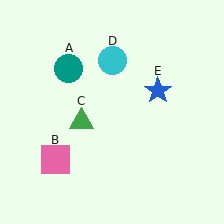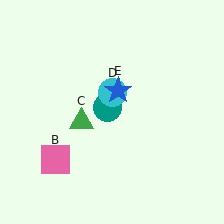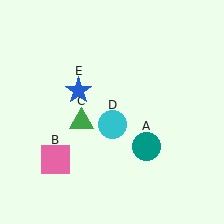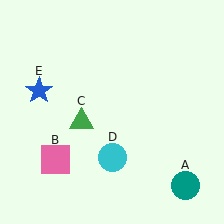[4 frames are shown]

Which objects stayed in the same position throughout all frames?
Pink square (object B) and green triangle (object C) remained stationary.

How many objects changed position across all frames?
3 objects changed position: teal circle (object A), cyan circle (object D), blue star (object E).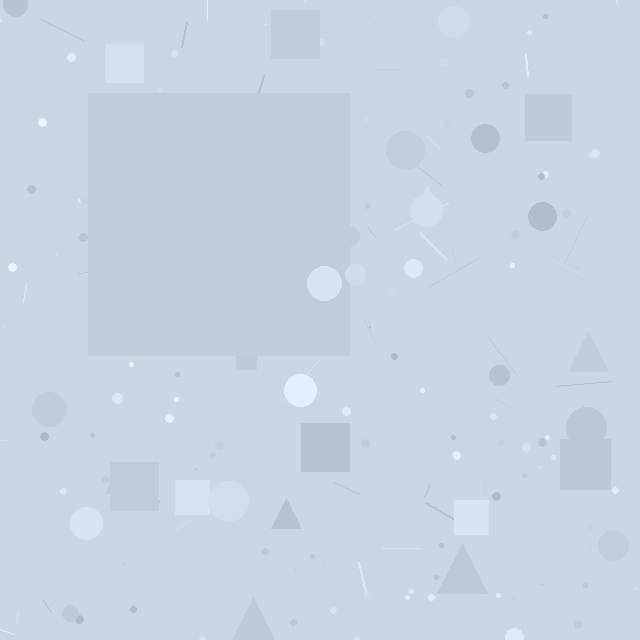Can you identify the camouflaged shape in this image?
The camouflaged shape is a square.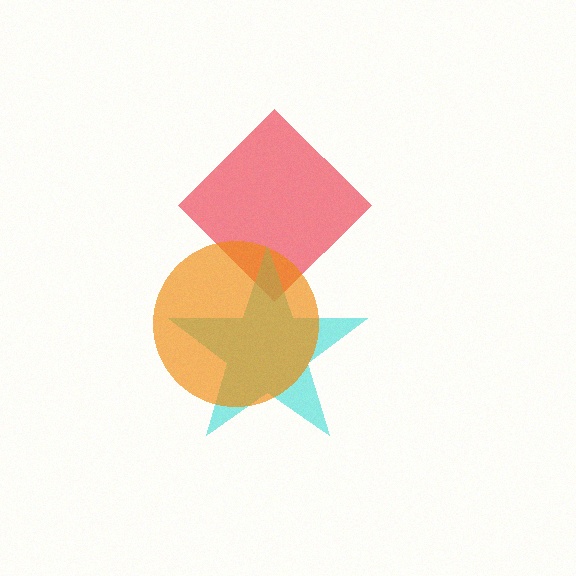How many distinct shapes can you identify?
There are 3 distinct shapes: a red diamond, a cyan star, an orange circle.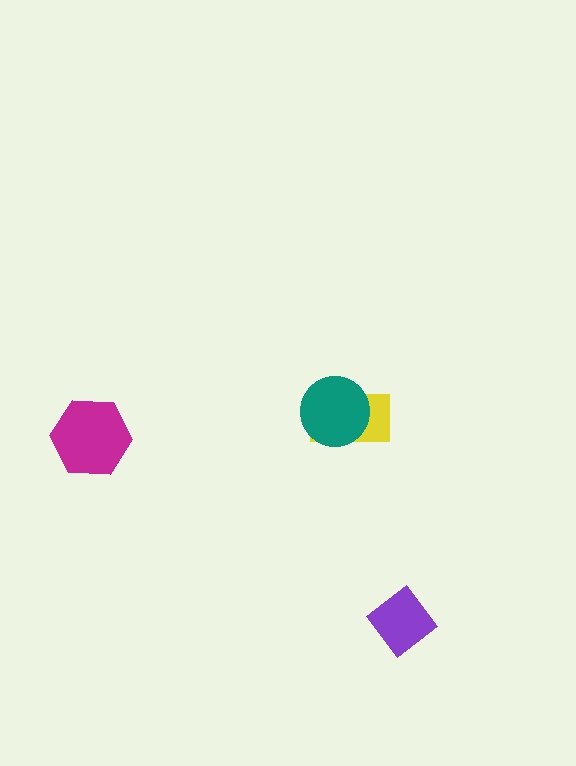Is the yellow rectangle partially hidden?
Yes, it is partially covered by another shape.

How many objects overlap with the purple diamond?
0 objects overlap with the purple diamond.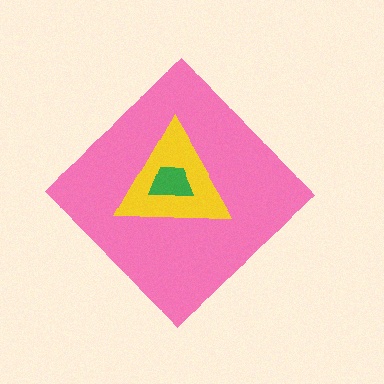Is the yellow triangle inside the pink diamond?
Yes.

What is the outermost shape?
The pink diamond.